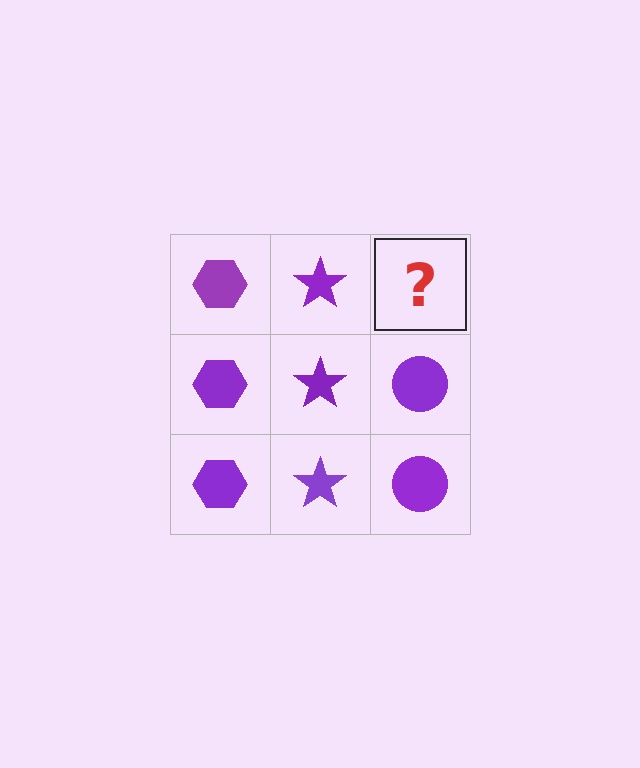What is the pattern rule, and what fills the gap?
The rule is that each column has a consistent shape. The gap should be filled with a purple circle.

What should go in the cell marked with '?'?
The missing cell should contain a purple circle.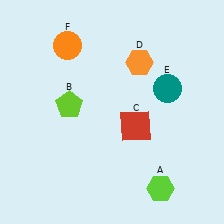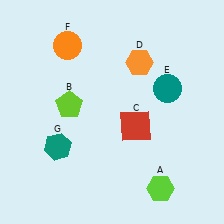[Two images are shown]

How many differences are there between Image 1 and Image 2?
There is 1 difference between the two images.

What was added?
A teal hexagon (G) was added in Image 2.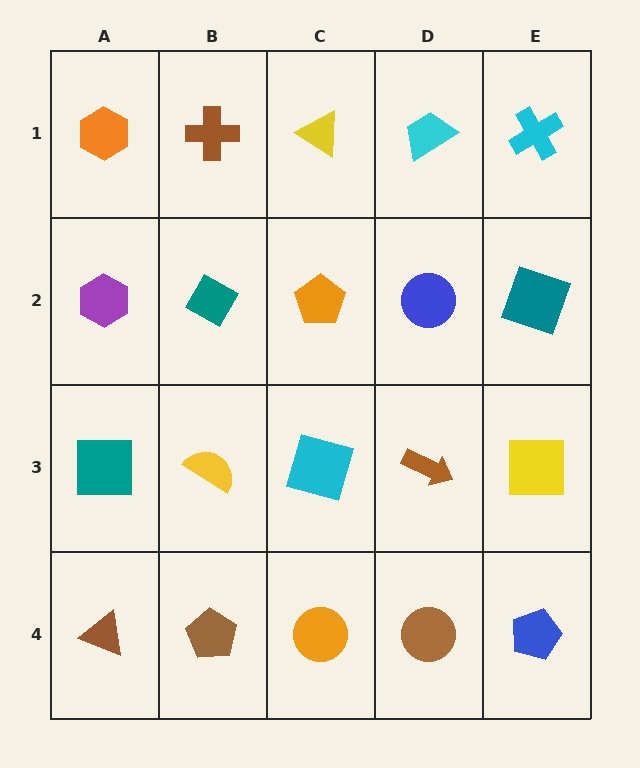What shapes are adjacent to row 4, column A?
A teal square (row 3, column A), a brown pentagon (row 4, column B).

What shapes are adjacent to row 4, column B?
A yellow semicircle (row 3, column B), a brown triangle (row 4, column A), an orange circle (row 4, column C).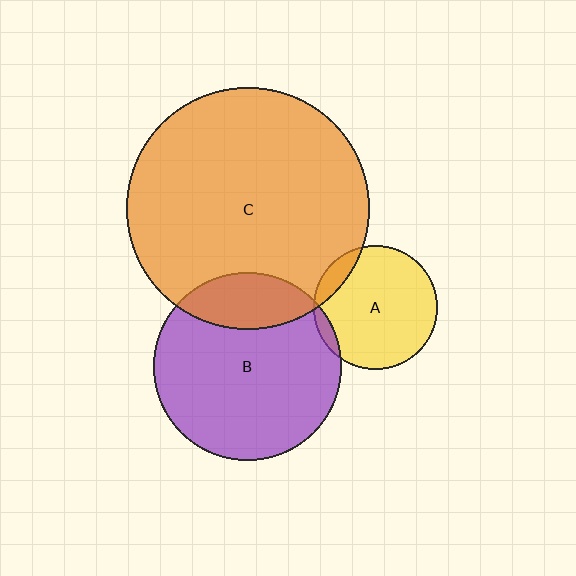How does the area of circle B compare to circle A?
Approximately 2.3 times.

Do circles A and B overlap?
Yes.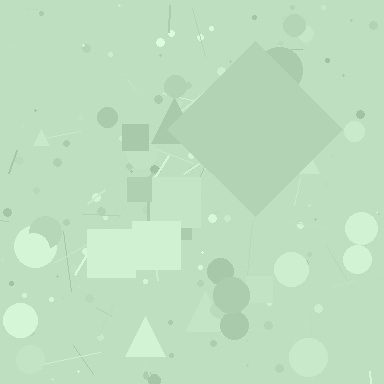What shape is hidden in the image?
A diamond is hidden in the image.